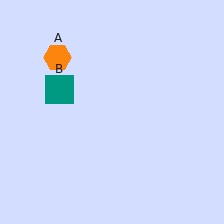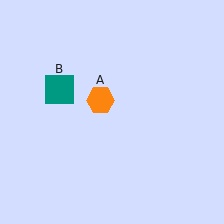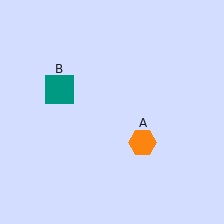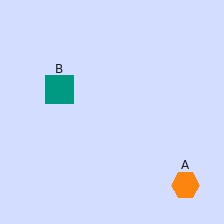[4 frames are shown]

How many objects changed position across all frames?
1 object changed position: orange hexagon (object A).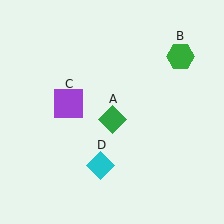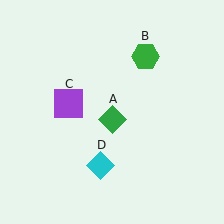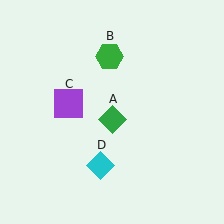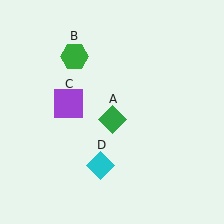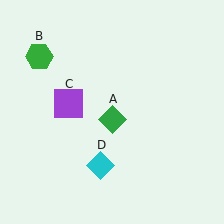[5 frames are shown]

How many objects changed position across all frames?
1 object changed position: green hexagon (object B).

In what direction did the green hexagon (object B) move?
The green hexagon (object B) moved left.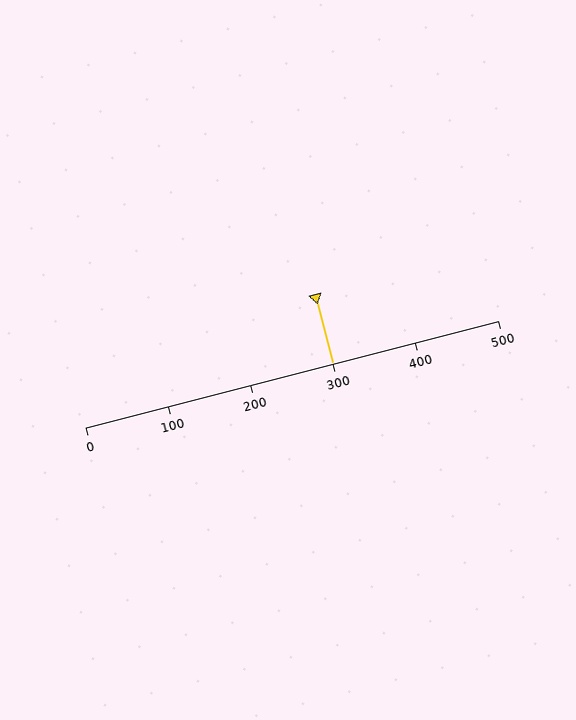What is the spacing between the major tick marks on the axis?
The major ticks are spaced 100 apart.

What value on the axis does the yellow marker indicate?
The marker indicates approximately 300.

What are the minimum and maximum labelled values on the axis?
The axis runs from 0 to 500.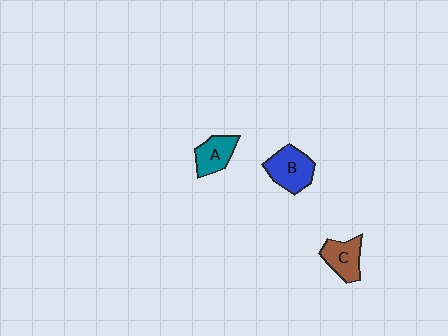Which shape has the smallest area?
Shape A (teal).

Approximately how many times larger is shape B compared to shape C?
Approximately 1.2 times.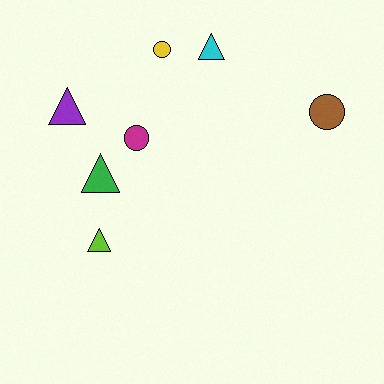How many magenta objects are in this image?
There is 1 magenta object.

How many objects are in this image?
There are 7 objects.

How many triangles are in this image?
There are 4 triangles.